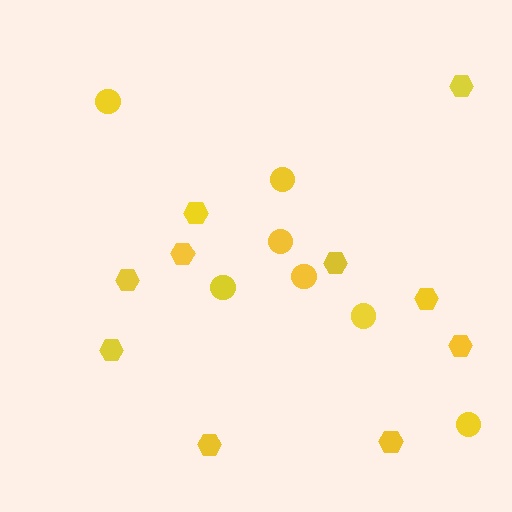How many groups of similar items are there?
There are 2 groups: one group of circles (7) and one group of hexagons (10).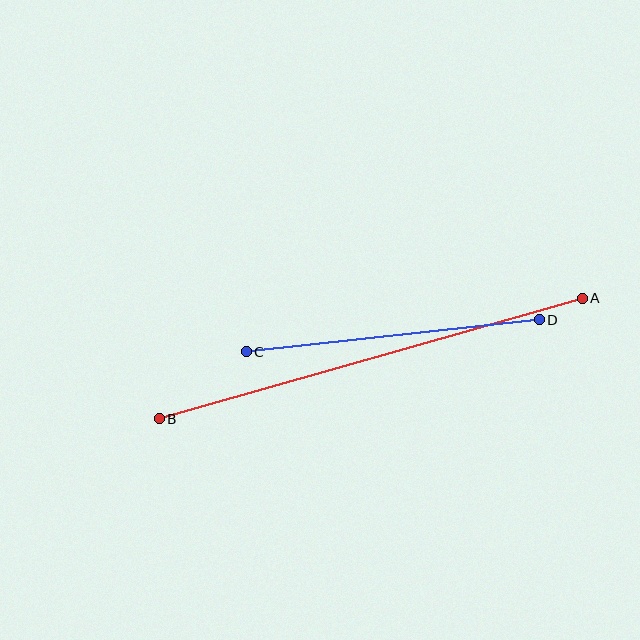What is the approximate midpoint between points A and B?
The midpoint is at approximately (371, 359) pixels.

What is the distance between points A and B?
The distance is approximately 440 pixels.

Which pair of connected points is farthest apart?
Points A and B are farthest apart.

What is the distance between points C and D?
The distance is approximately 294 pixels.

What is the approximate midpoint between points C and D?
The midpoint is at approximately (393, 336) pixels.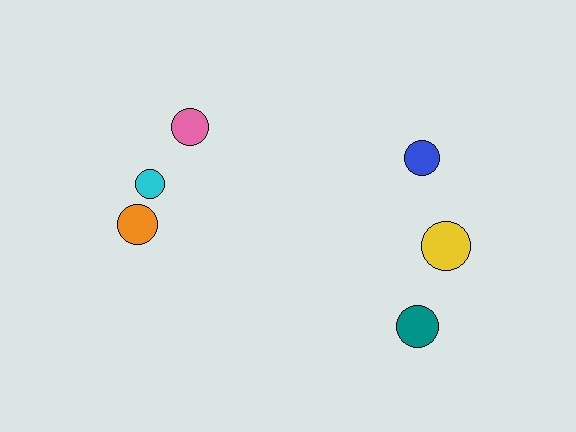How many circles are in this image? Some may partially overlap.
There are 6 circles.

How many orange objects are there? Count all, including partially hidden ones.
There is 1 orange object.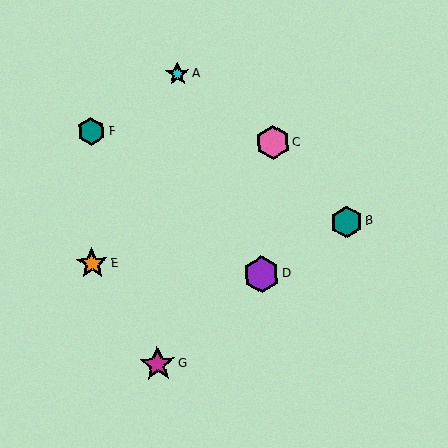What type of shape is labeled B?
Shape B is a teal hexagon.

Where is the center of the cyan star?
The center of the cyan star is at (177, 74).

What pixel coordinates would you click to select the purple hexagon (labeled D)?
Click at (261, 274) to select the purple hexagon D.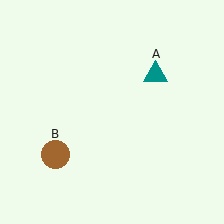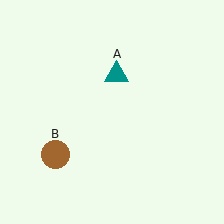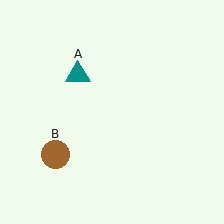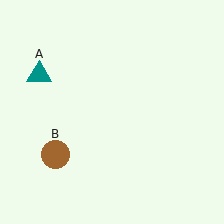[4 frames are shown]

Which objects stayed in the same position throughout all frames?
Brown circle (object B) remained stationary.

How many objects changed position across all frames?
1 object changed position: teal triangle (object A).